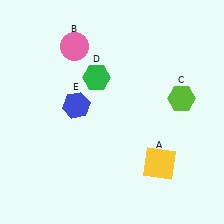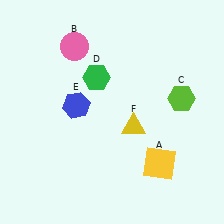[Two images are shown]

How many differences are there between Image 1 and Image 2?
There is 1 difference between the two images.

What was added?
A yellow triangle (F) was added in Image 2.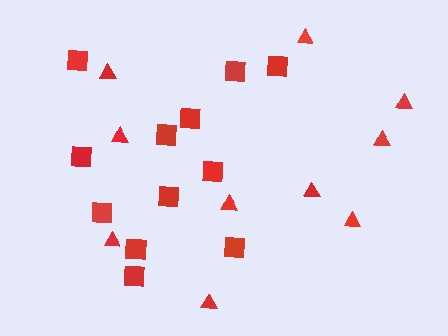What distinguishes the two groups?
There are 2 groups: one group of squares (12) and one group of triangles (10).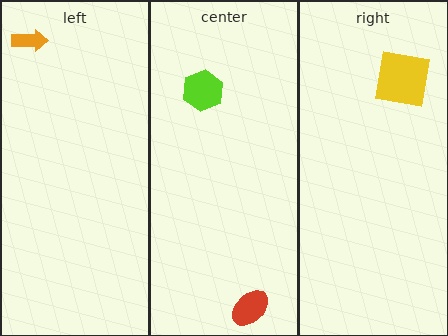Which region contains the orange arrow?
The left region.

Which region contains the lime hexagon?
The center region.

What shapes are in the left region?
The orange arrow.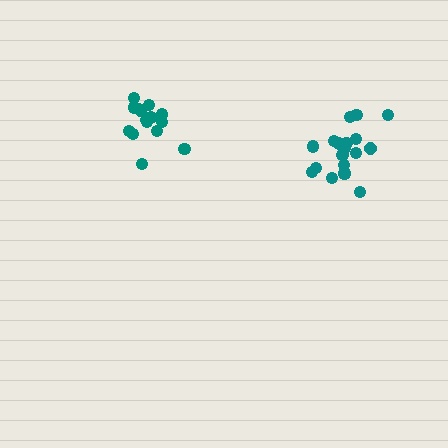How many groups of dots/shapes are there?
There are 2 groups.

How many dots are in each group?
Group 1: 19 dots, Group 2: 15 dots (34 total).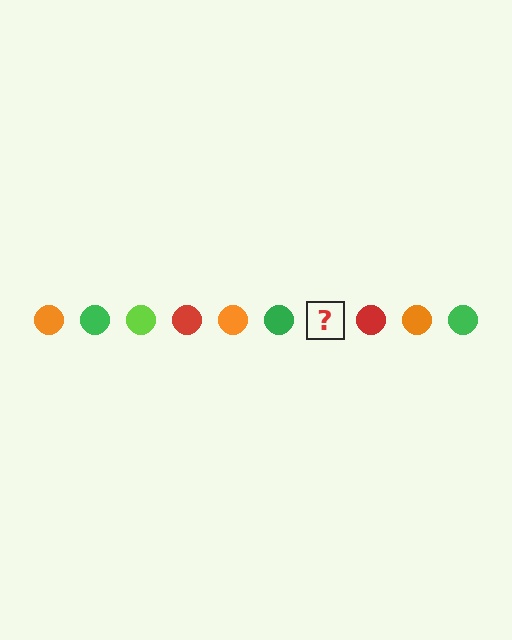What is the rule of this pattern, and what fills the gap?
The rule is that the pattern cycles through orange, green, lime, red circles. The gap should be filled with a lime circle.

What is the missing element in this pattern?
The missing element is a lime circle.